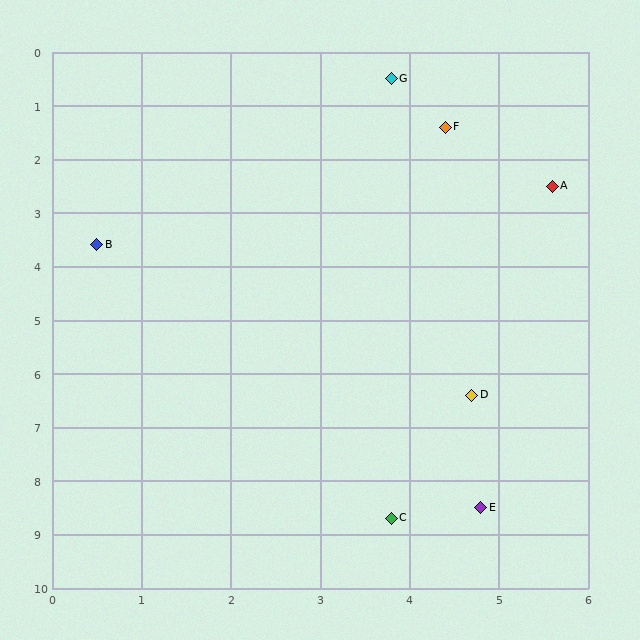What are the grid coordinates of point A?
Point A is at approximately (5.6, 2.5).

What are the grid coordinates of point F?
Point F is at approximately (4.4, 1.4).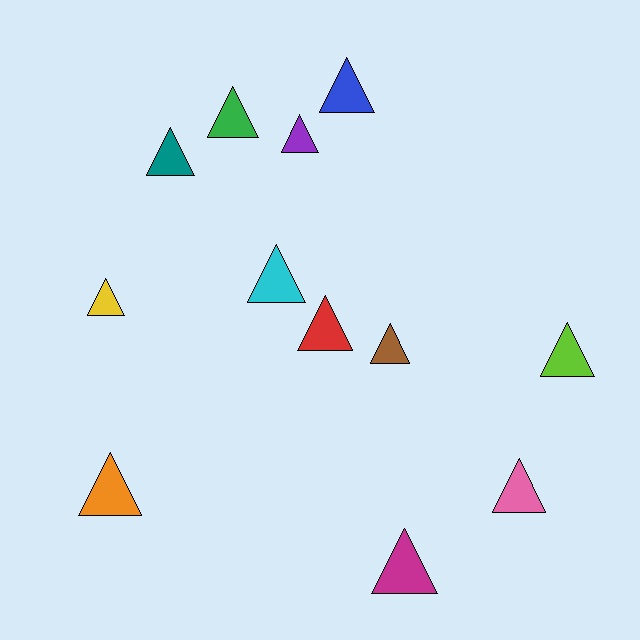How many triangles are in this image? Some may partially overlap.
There are 12 triangles.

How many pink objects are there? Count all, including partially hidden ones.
There is 1 pink object.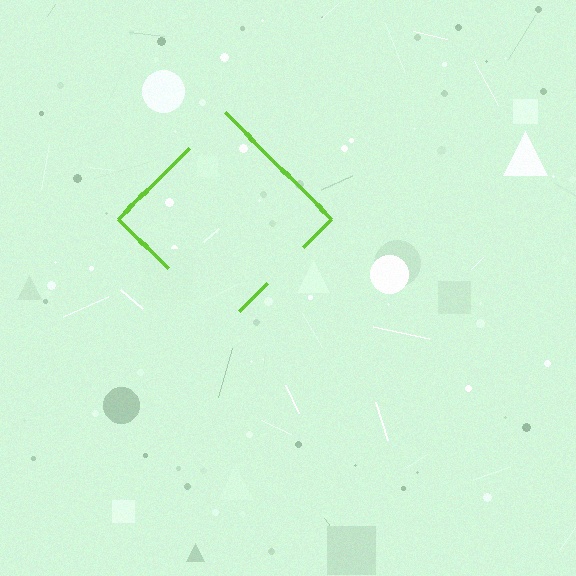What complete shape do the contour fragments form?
The contour fragments form a diamond.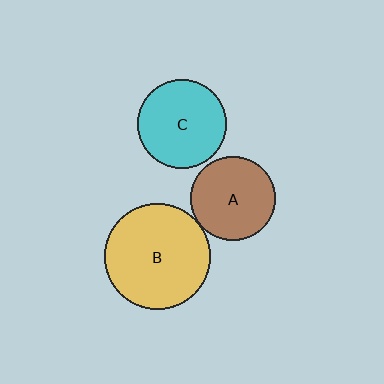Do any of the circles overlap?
No, none of the circles overlap.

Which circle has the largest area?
Circle B (yellow).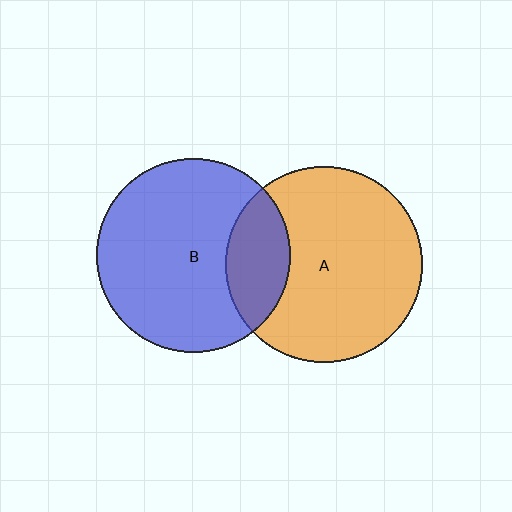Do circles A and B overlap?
Yes.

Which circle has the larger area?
Circle A (orange).